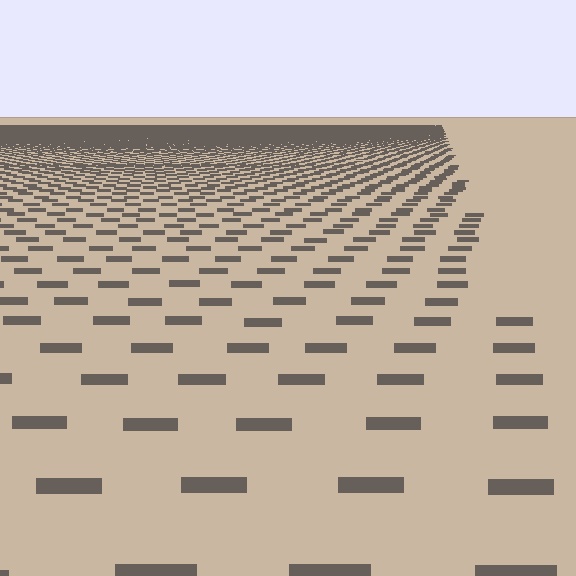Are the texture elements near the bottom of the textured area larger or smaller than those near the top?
Larger. Near the bottom, elements are closer to the viewer and appear at a bigger on-screen size.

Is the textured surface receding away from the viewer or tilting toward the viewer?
The surface is receding away from the viewer. Texture elements get smaller and denser toward the top.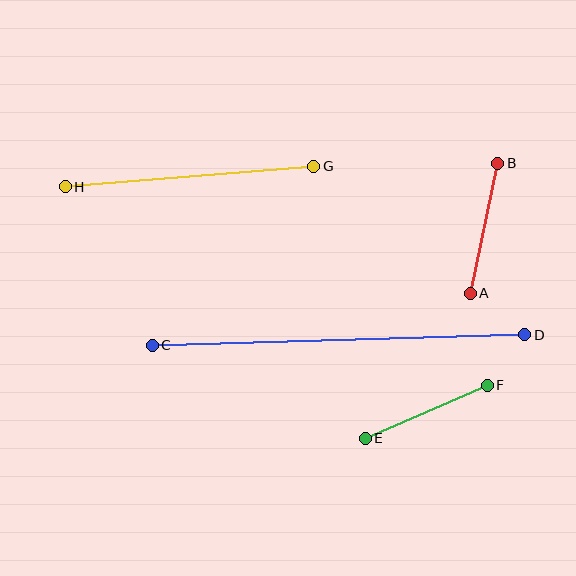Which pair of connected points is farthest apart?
Points C and D are farthest apart.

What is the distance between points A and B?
The distance is approximately 133 pixels.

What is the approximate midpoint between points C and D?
The midpoint is at approximately (339, 340) pixels.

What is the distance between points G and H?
The distance is approximately 250 pixels.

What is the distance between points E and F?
The distance is approximately 133 pixels.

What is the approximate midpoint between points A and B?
The midpoint is at approximately (484, 228) pixels.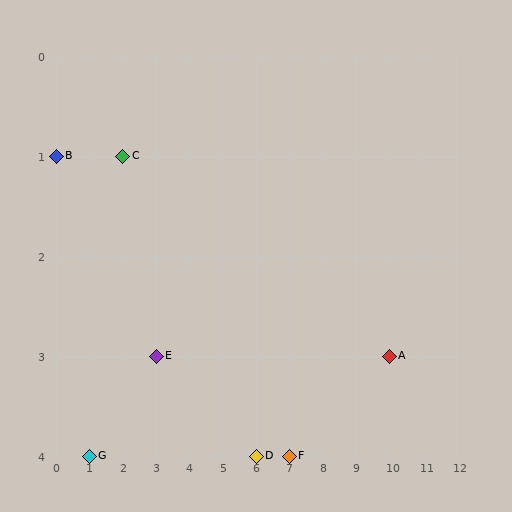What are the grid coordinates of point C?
Point C is at grid coordinates (2, 1).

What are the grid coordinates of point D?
Point D is at grid coordinates (6, 4).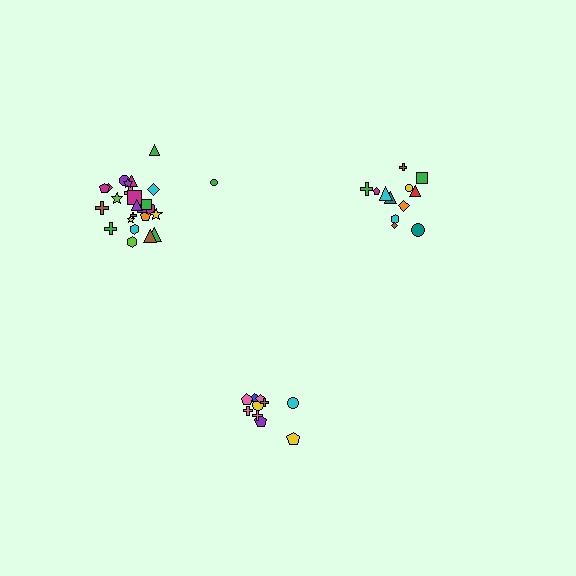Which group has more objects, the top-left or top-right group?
The top-left group.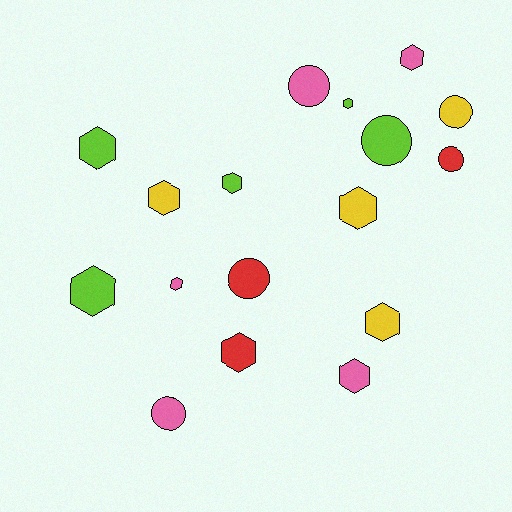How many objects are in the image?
There are 17 objects.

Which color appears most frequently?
Lime, with 5 objects.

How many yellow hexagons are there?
There are 3 yellow hexagons.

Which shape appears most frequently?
Hexagon, with 11 objects.